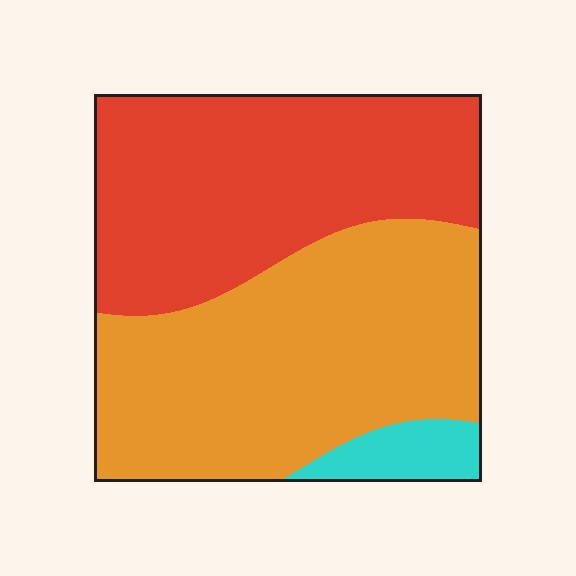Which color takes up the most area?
Orange, at roughly 50%.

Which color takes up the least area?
Cyan, at roughly 5%.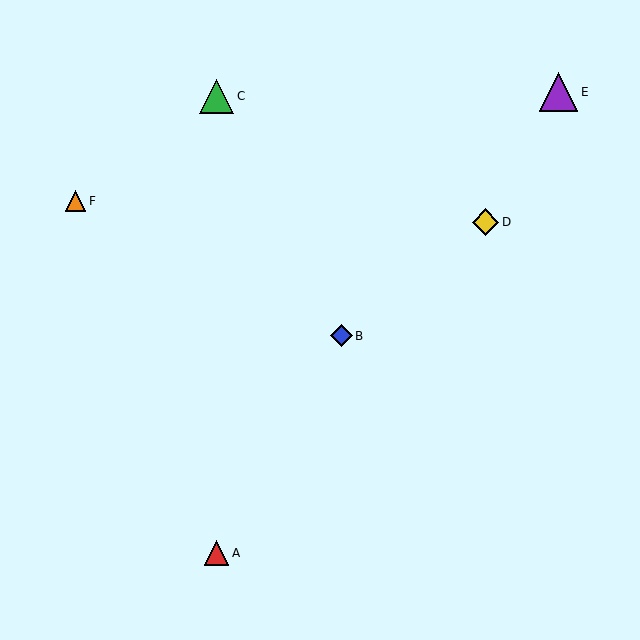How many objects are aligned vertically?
2 objects (A, C) are aligned vertically.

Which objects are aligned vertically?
Objects A, C are aligned vertically.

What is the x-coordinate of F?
Object F is at x≈76.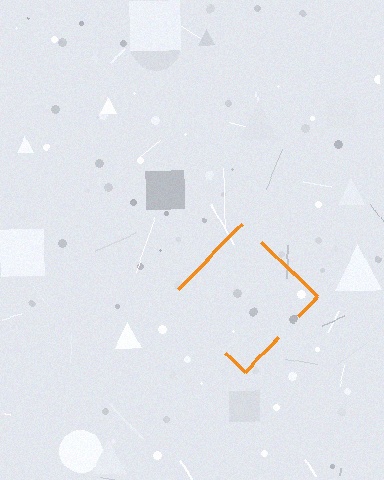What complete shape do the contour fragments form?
The contour fragments form a diamond.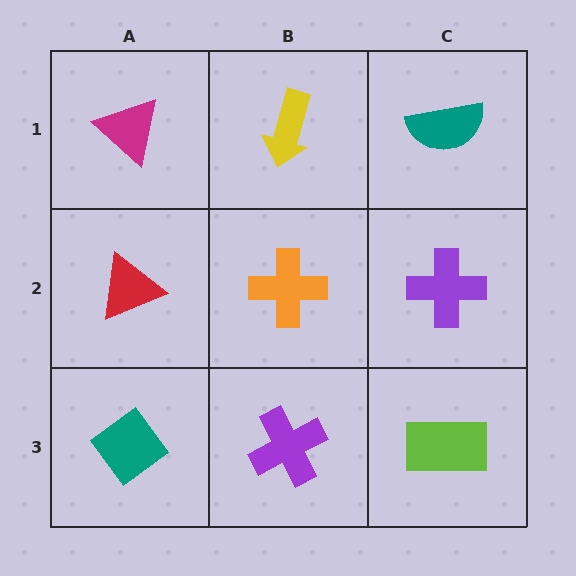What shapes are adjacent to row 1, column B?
An orange cross (row 2, column B), a magenta triangle (row 1, column A), a teal semicircle (row 1, column C).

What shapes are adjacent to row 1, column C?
A purple cross (row 2, column C), a yellow arrow (row 1, column B).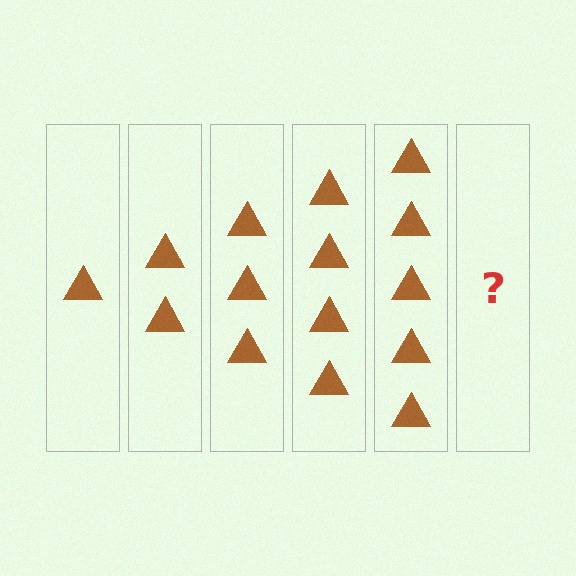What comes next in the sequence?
The next element should be 6 triangles.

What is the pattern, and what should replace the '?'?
The pattern is that each step adds one more triangle. The '?' should be 6 triangles.